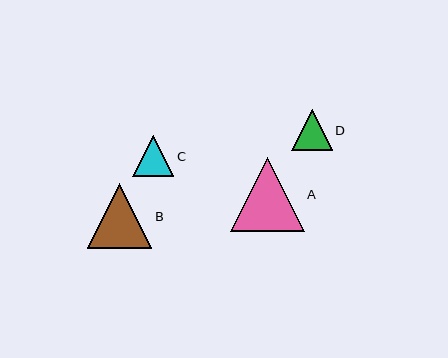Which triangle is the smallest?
Triangle D is the smallest with a size of approximately 41 pixels.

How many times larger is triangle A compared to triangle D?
Triangle A is approximately 1.8 times the size of triangle D.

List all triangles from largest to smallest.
From largest to smallest: A, B, C, D.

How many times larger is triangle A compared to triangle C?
Triangle A is approximately 1.8 times the size of triangle C.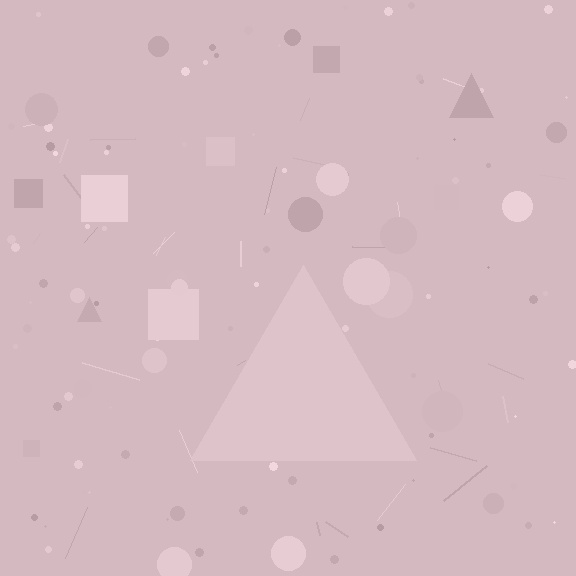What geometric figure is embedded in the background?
A triangle is embedded in the background.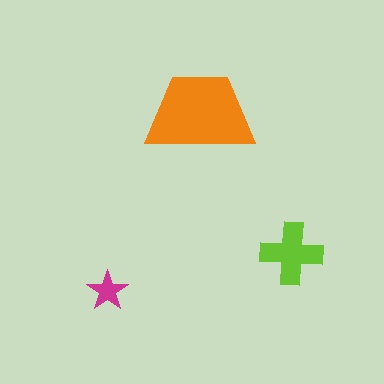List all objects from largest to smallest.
The orange trapezoid, the lime cross, the magenta star.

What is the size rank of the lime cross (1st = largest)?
2nd.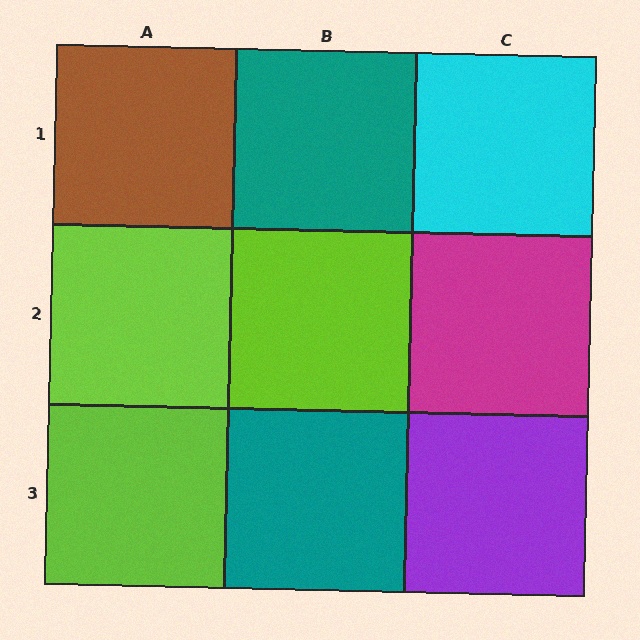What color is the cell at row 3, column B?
Teal.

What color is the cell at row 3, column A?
Lime.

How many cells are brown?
1 cell is brown.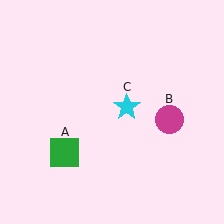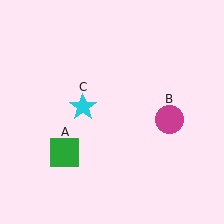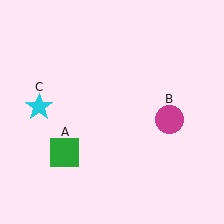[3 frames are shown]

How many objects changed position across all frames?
1 object changed position: cyan star (object C).